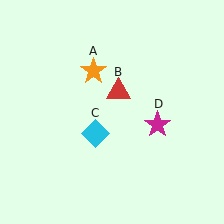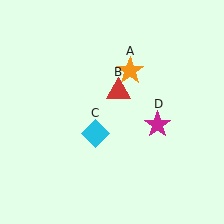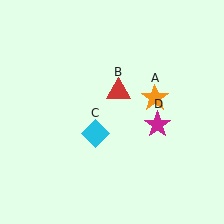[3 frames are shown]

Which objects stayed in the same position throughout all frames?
Red triangle (object B) and cyan diamond (object C) and magenta star (object D) remained stationary.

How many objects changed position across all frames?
1 object changed position: orange star (object A).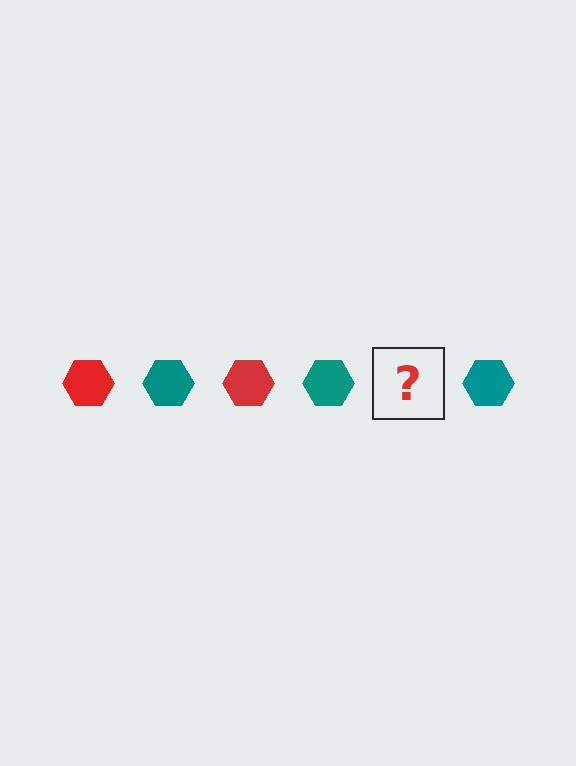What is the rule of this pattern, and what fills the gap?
The rule is that the pattern cycles through red, teal hexagons. The gap should be filled with a red hexagon.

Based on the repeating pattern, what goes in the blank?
The blank should be a red hexagon.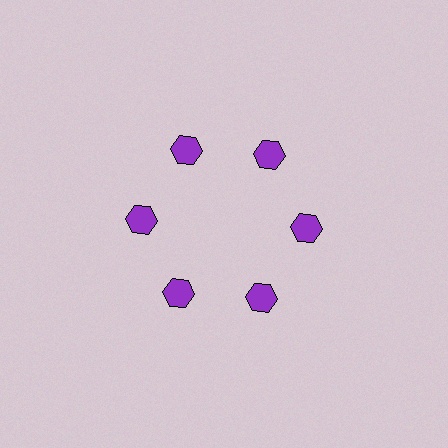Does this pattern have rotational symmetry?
Yes, this pattern has 6-fold rotational symmetry. It looks the same after rotating 60 degrees around the center.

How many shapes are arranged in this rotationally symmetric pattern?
There are 6 shapes, arranged in 6 groups of 1.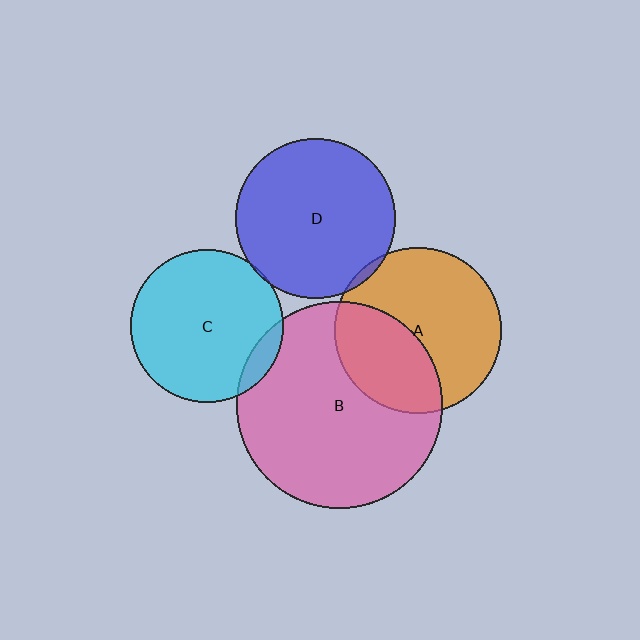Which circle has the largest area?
Circle B (pink).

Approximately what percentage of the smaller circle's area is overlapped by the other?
Approximately 40%.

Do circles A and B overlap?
Yes.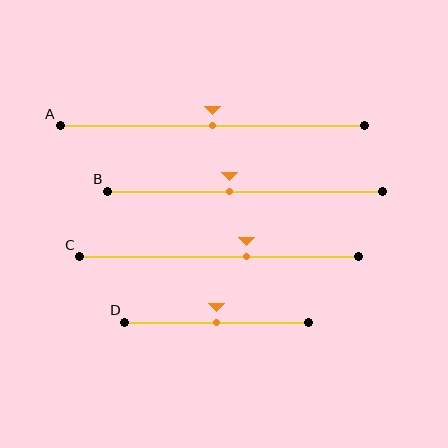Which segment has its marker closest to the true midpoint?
Segment A has its marker closest to the true midpoint.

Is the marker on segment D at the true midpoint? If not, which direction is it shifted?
Yes, the marker on segment D is at the true midpoint.